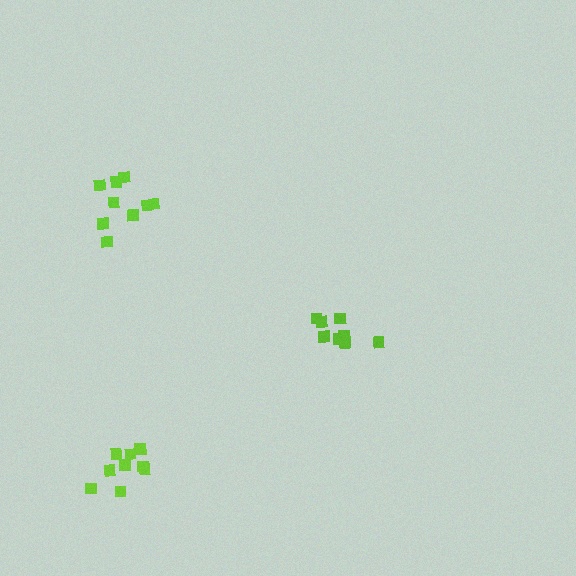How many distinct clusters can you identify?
There are 3 distinct clusters.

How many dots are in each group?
Group 1: 8 dots, Group 2: 9 dots, Group 3: 9 dots (26 total).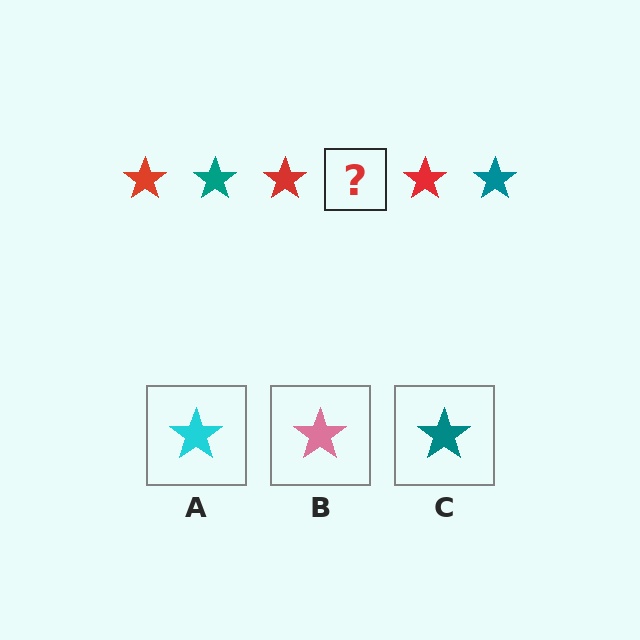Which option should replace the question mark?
Option C.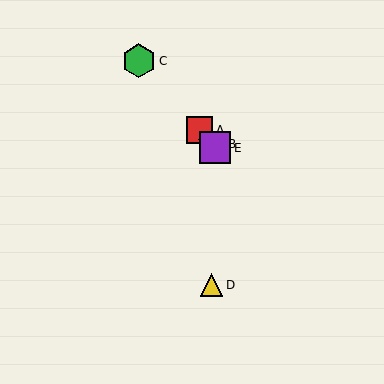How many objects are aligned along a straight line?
4 objects (A, B, C, E) are aligned along a straight line.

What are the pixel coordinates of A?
Object A is at (199, 130).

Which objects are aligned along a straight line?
Objects A, B, C, E are aligned along a straight line.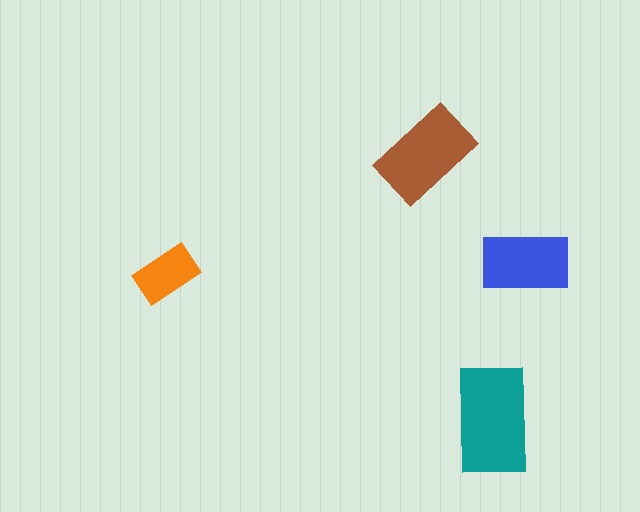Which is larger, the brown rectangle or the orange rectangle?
The brown one.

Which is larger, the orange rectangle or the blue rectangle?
The blue one.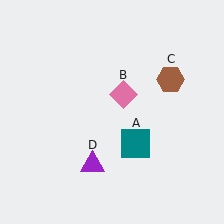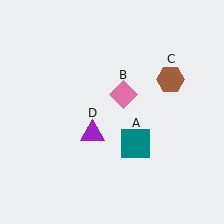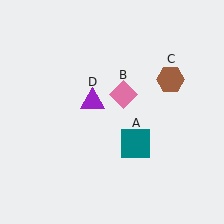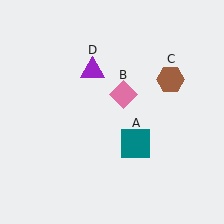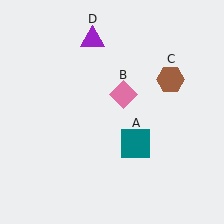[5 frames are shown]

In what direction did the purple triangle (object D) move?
The purple triangle (object D) moved up.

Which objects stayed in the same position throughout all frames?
Teal square (object A) and pink diamond (object B) and brown hexagon (object C) remained stationary.